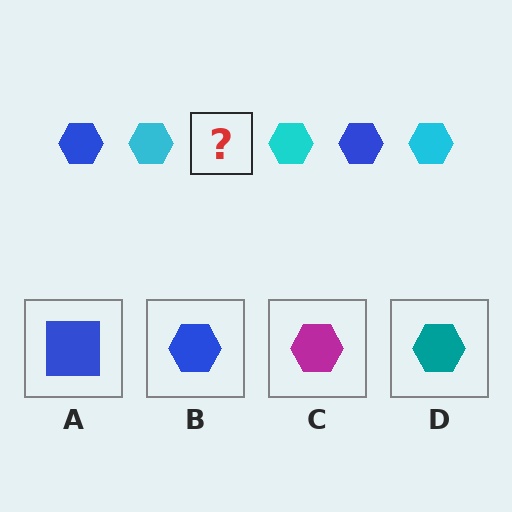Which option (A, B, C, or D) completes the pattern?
B.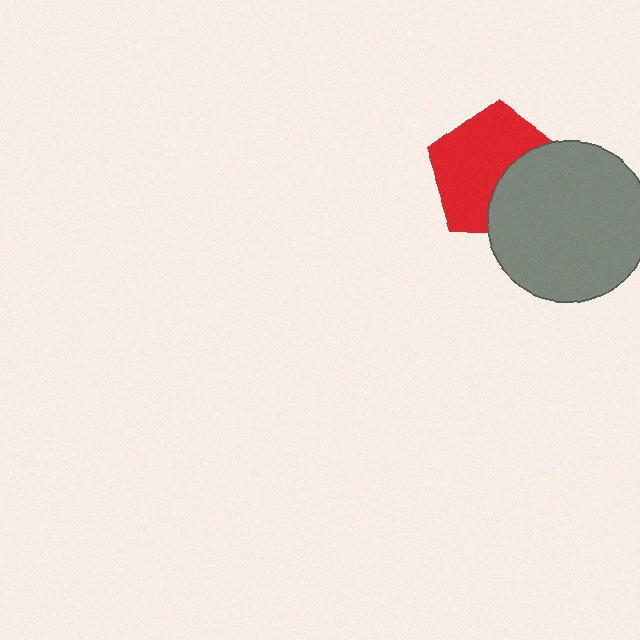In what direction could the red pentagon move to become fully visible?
The red pentagon could move left. That would shift it out from behind the gray circle entirely.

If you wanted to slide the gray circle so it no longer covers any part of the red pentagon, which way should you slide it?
Slide it right — that is the most direct way to separate the two shapes.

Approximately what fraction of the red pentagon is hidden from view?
Roughly 37% of the red pentagon is hidden behind the gray circle.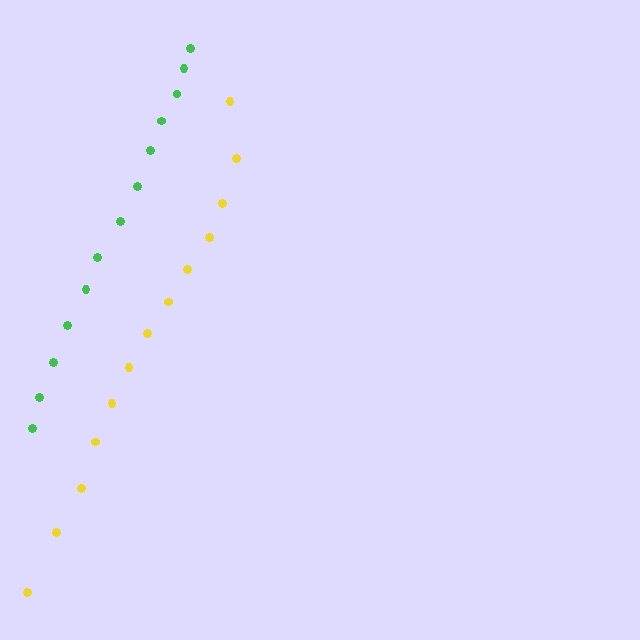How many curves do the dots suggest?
There are 2 distinct paths.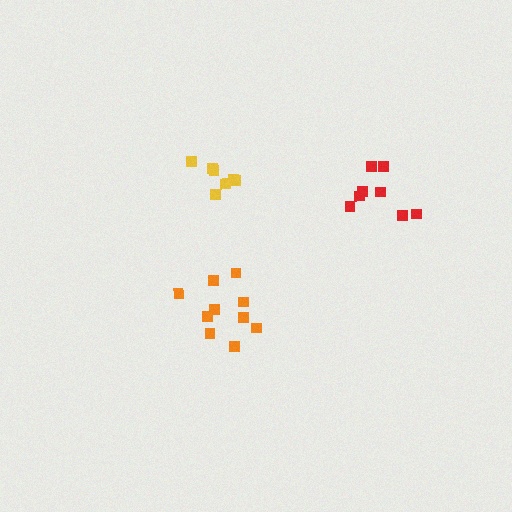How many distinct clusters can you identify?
There are 3 distinct clusters.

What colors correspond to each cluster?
The clusters are colored: red, orange, yellow.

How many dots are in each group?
Group 1: 8 dots, Group 2: 10 dots, Group 3: 7 dots (25 total).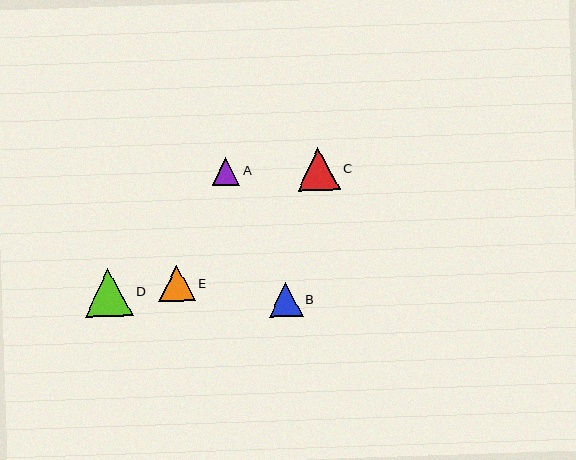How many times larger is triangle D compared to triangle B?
Triangle D is approximately 1.4 times the size of triangle B.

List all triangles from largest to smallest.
From largest to smallest: D, C, E, B, A.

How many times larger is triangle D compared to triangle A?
Triangle D is approximately 1.8 times the size of triangle A.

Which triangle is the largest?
Triangle D is the largest with a size of approximately 48 pixels.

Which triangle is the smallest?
Triangle A is the smallest with a size of approximately 27 pixels.